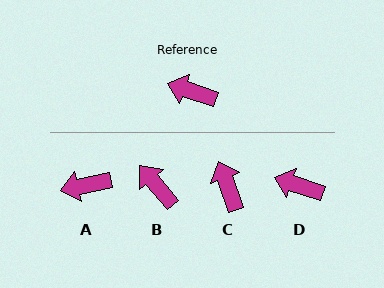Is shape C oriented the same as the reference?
No, it is off by about 52 degrees.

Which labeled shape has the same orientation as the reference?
D.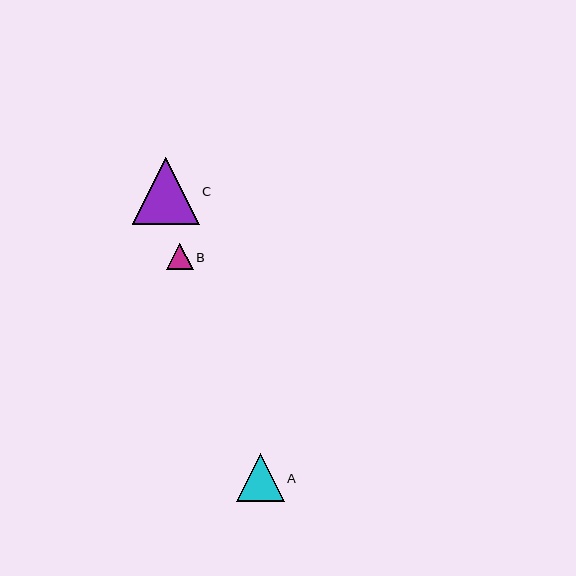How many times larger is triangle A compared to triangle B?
Triangle A is approximately 1.8 times the size of triangle B.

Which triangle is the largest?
Triangle C is the largest with a size of approximately 67 pixels.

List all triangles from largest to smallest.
From largest to smallest: C, A, B.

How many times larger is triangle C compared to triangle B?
Triangle C is approximately 2.5 times the size of triangle B.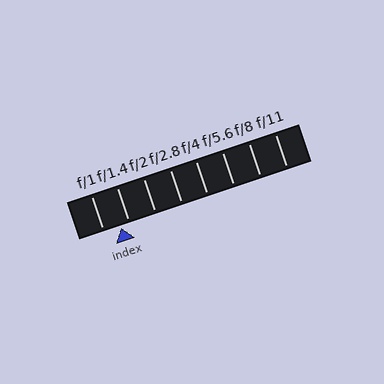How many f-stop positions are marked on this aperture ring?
There are 8 f-stop positions marked.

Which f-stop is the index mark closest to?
The index mark is closest to f/1.4.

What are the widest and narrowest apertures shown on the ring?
The widest aperture shown is f/1 and the narrowest is f/11.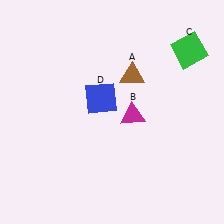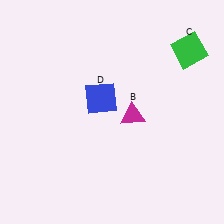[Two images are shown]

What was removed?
The brown triangle (A) was removed in Image 2.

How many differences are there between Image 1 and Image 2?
There is 1 difference between the two images.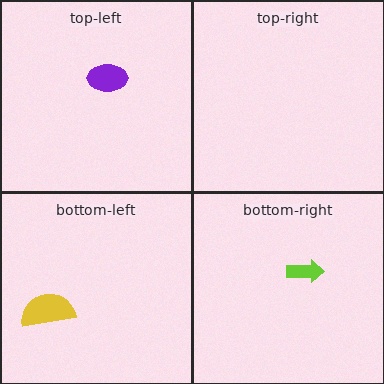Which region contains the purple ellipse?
The top-left region.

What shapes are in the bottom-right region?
The lime arrow.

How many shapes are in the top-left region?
1.